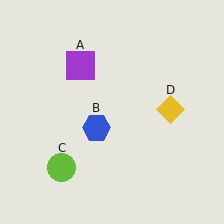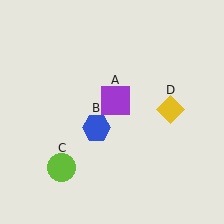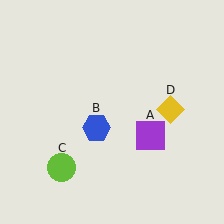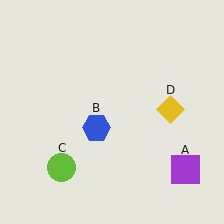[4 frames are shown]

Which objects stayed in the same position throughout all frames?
Blue hexagon (object B) and lime circle (object C) and yellow diamond (object D) remained stationary.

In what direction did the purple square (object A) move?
The purple square (object A) moved down and to the right.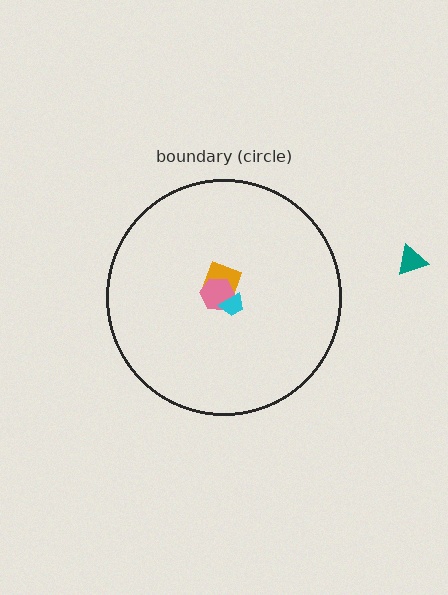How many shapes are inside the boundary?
3 inside, 1 outside.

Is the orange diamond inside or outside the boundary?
Inside.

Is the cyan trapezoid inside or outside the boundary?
Inside.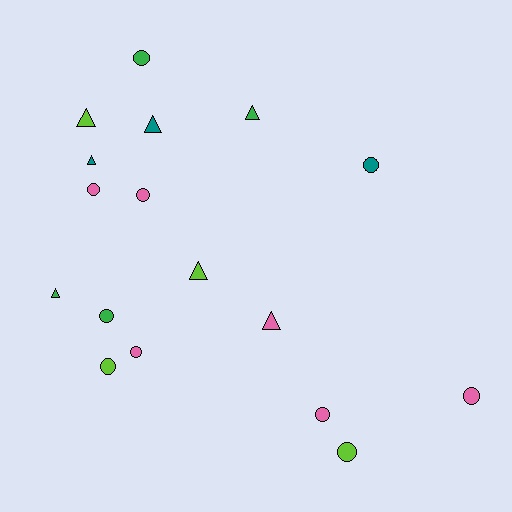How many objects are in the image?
There are 17 objects.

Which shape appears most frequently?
Circle, with 10 objects.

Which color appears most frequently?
Pink, with 6 objects.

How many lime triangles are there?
There are 2 lime triangles.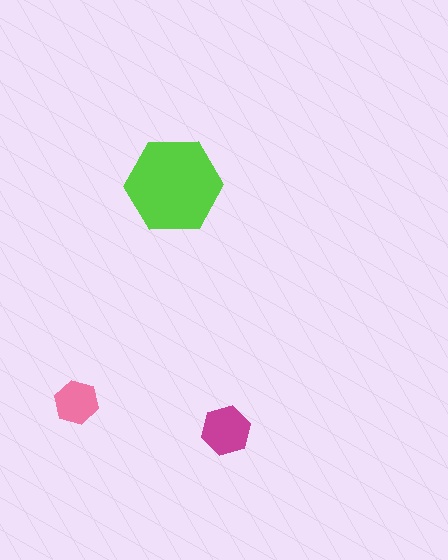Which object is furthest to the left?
The pink hexagon is leftmost.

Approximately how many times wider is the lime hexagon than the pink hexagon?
About 2 times wider.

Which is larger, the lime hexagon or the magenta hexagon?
The lime one.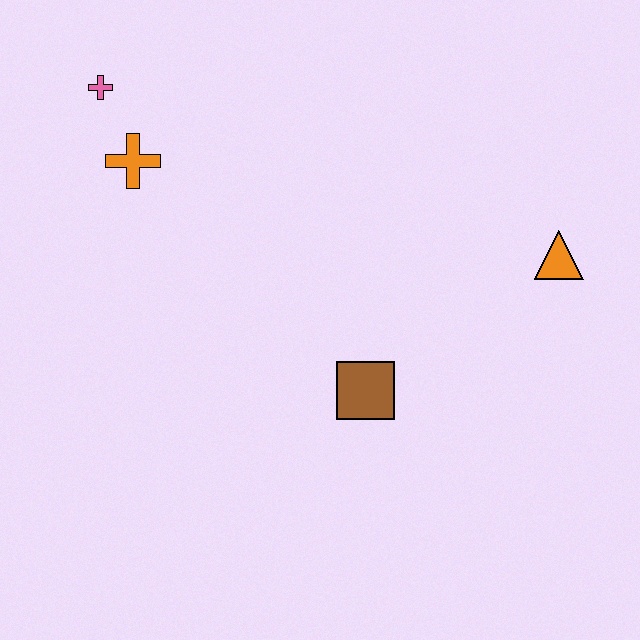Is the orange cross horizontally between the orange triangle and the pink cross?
Yes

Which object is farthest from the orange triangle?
The pink cross is farthest from the orange triangle.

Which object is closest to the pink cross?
The orange cross is closest to the pink cross.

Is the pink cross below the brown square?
No